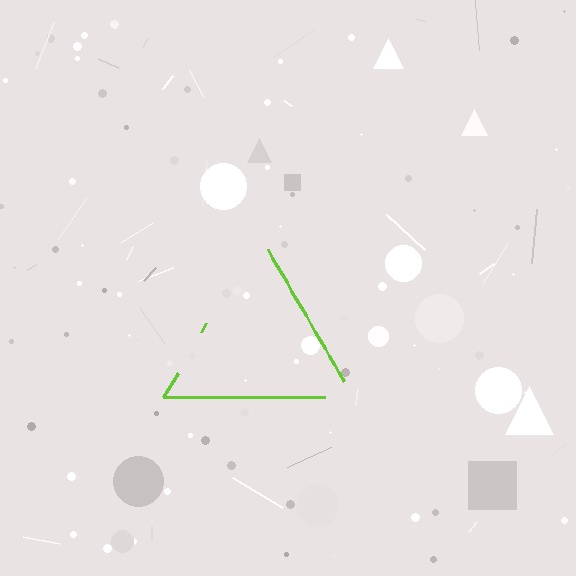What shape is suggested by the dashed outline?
The dashed outline suggests a triangle.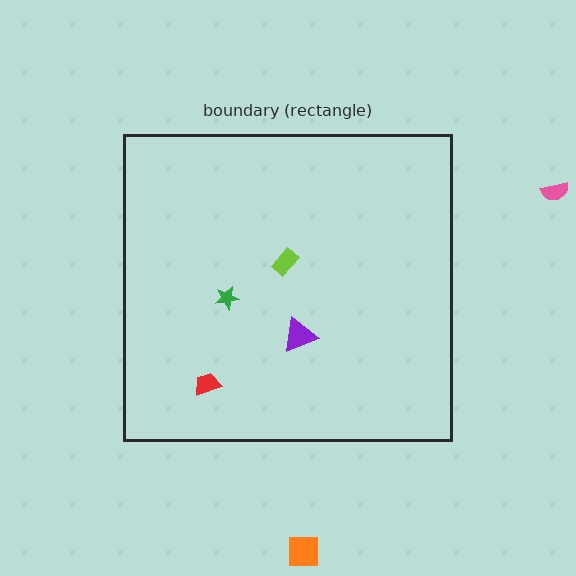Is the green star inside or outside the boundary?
Inside.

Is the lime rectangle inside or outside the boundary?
Inside.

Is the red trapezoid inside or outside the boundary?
Inside.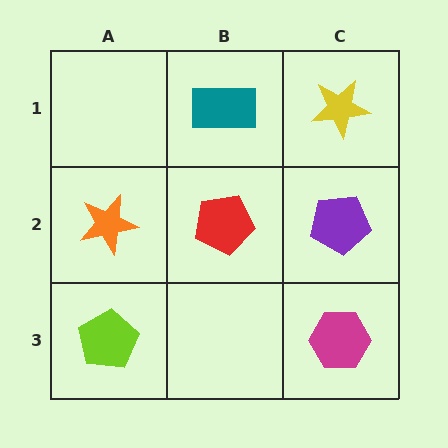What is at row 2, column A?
An orange star.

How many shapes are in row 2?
3 shapes.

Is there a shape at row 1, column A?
No, that cell is empty.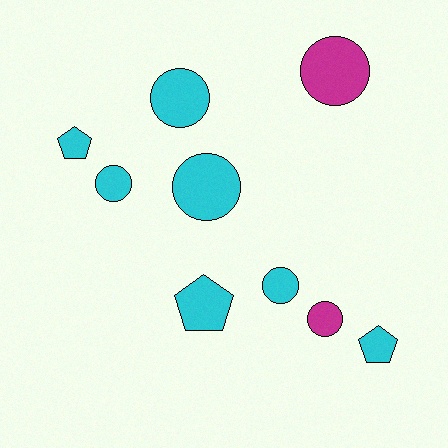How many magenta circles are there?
There are 2 magenta circles.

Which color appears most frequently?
Cyan, with 7 objects.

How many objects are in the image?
There are 9 objects.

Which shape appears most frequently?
Circle, with 6 objects.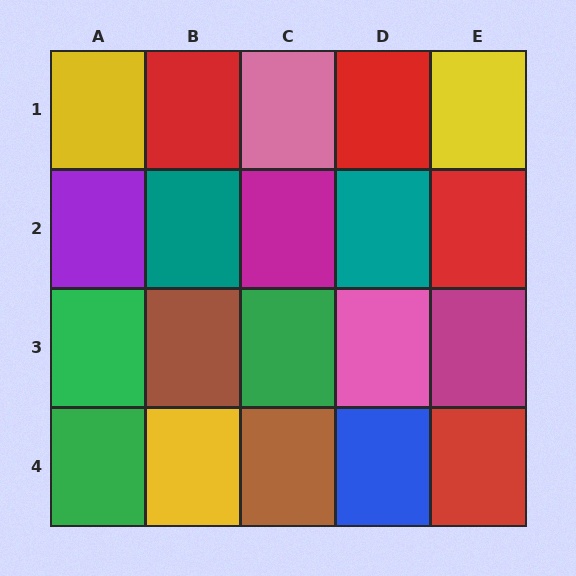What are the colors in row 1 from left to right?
Yellow, red, pink, red, yellow.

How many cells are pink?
2 cells are pink.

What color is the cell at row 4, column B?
Yellow.